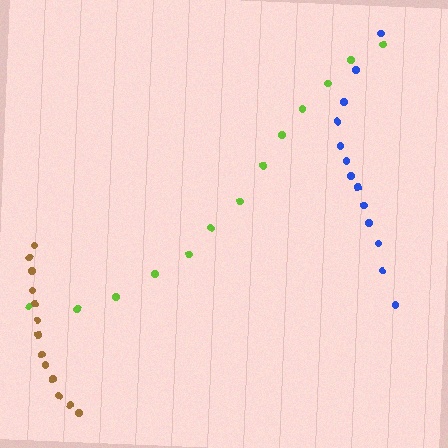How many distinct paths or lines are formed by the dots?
There are 3 distinct paths.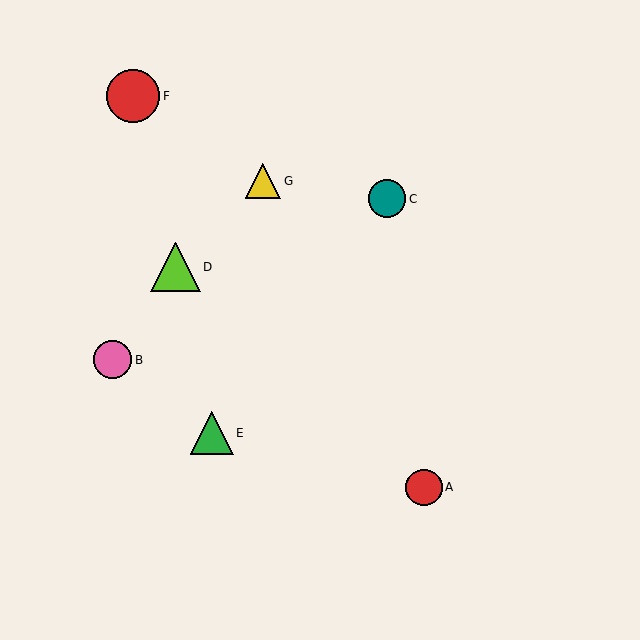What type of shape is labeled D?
Shape D is a lime triangle.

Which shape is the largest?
The red circle (labeled F) is the largest.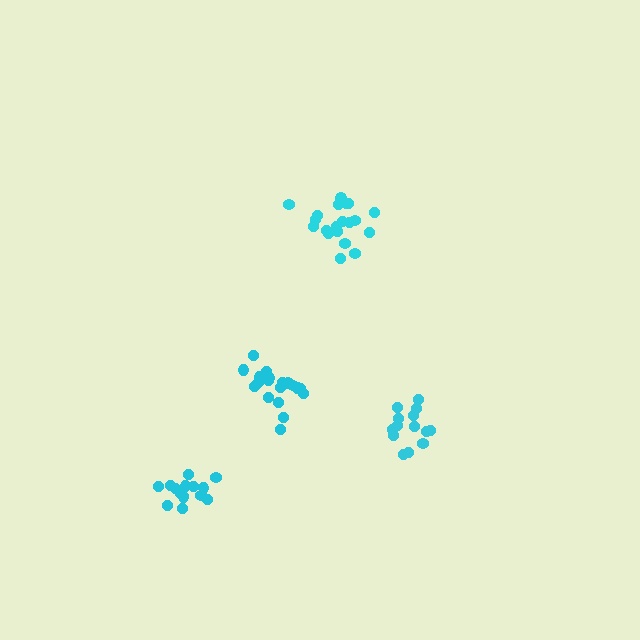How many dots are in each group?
Group 1: 15 dots, Group 2: 20 dots, Group 3: 19 dots, Group 4: 14 dots (68 total).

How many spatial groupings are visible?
There are 4 spatial groupings.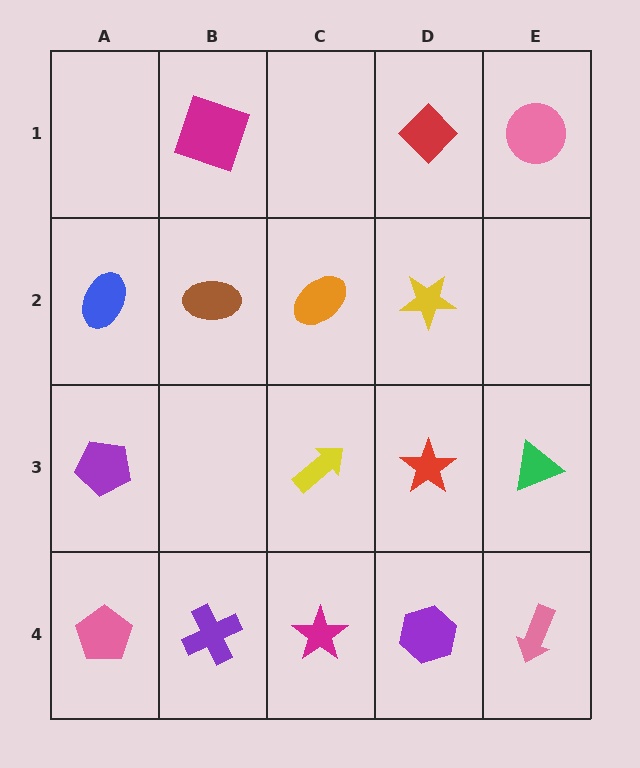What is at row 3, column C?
A yellow arrow.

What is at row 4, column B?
A purple cross.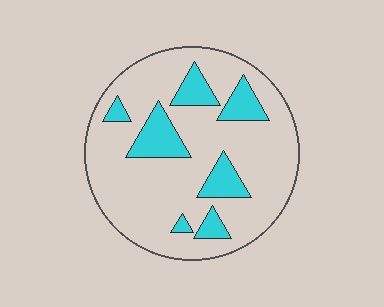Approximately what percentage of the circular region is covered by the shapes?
Approximately 20%.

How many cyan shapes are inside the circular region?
7.